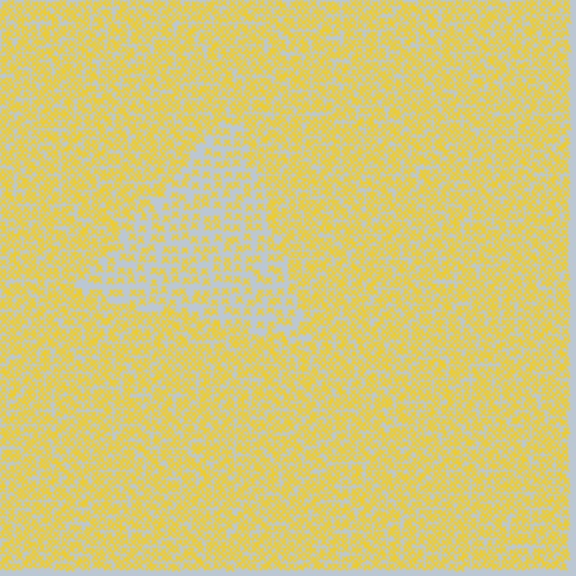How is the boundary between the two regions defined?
The boundary is defined by a change in element density (approximately 1.9x ratio). All elements are the same color, size, and shape.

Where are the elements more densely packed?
The elements are more densely packed outside the triangle boundary.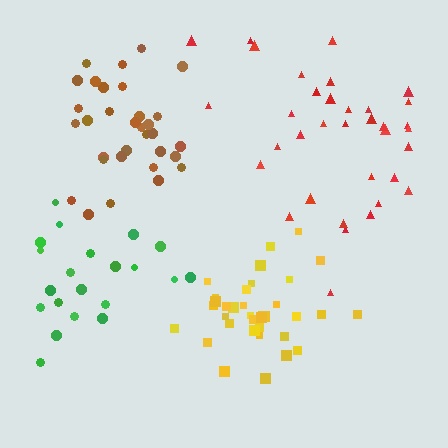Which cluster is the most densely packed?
Yellow.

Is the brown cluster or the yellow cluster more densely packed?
Yellow.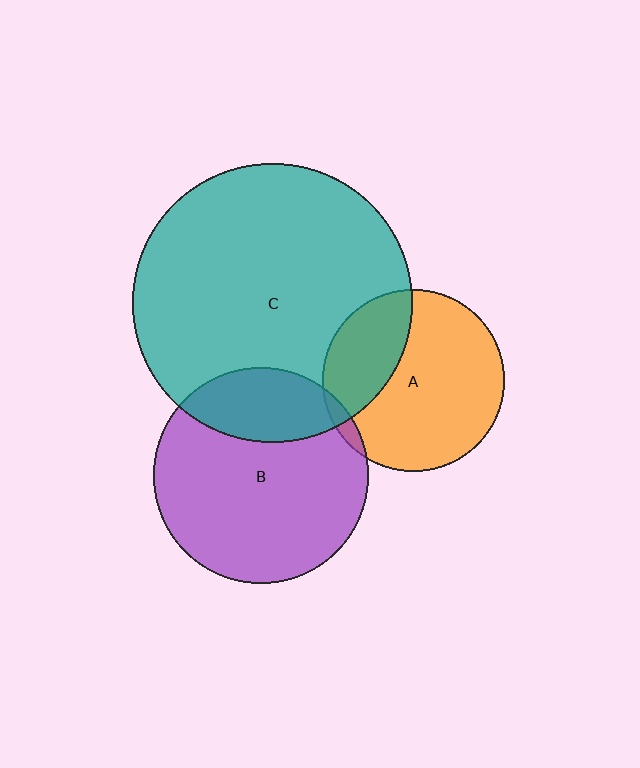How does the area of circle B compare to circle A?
Approximately 1.4 times.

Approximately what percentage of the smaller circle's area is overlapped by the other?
Approximately 30%.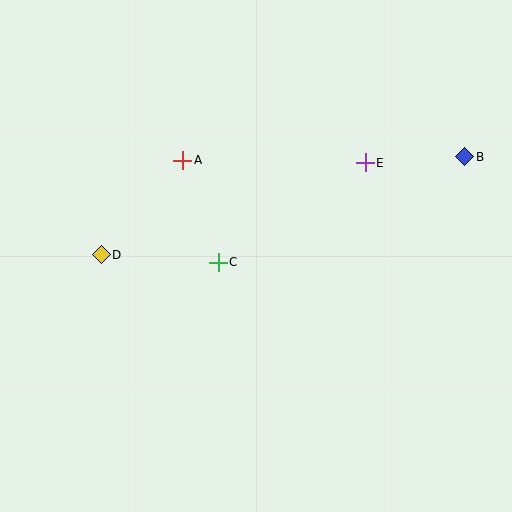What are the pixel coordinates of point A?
Point A is at (182, 161).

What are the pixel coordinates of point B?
Point B is at (465, 157).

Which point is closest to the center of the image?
Point C at (218, 262) is closest to the center.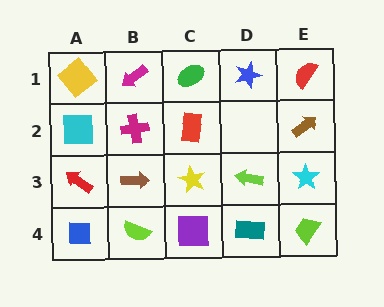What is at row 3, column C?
A yellow star.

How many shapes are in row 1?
5 shapes.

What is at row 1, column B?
A magenta arrow.